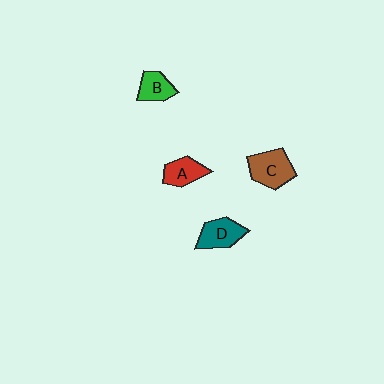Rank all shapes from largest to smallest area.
From largest to smallest: C (brown), D (teal), A (red), B (green).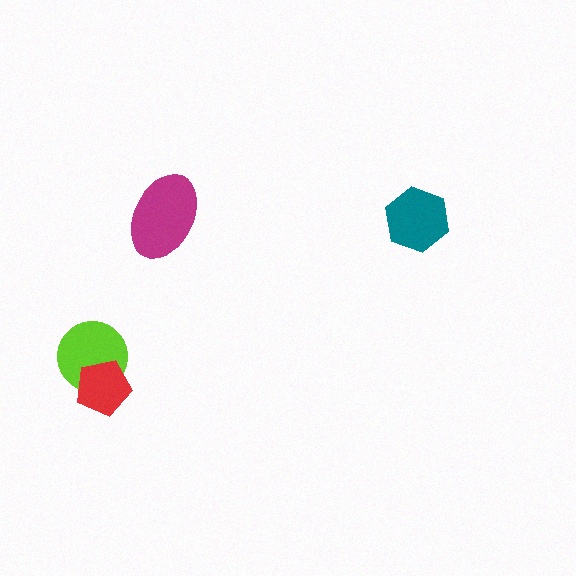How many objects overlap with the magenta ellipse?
0 objects overlap with the magenta ellipse.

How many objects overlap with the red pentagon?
1 object overlaps with the red pentagon.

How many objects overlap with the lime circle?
1 object overlaps with the lime circle.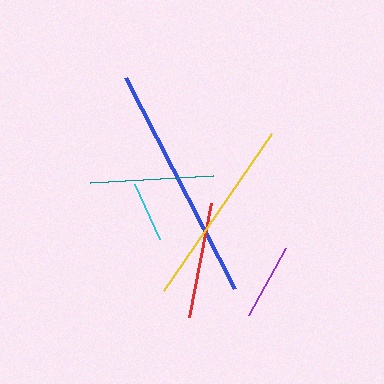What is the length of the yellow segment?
The yellow segment is approximately 190 pixels long.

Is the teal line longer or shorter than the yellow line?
The yellow line is longer than the teal line.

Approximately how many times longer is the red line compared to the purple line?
The red line is approximately 1.5 times the length of the purple line.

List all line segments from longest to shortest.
From longest to shortest: blue, yellow, teal, red, purple, cyan.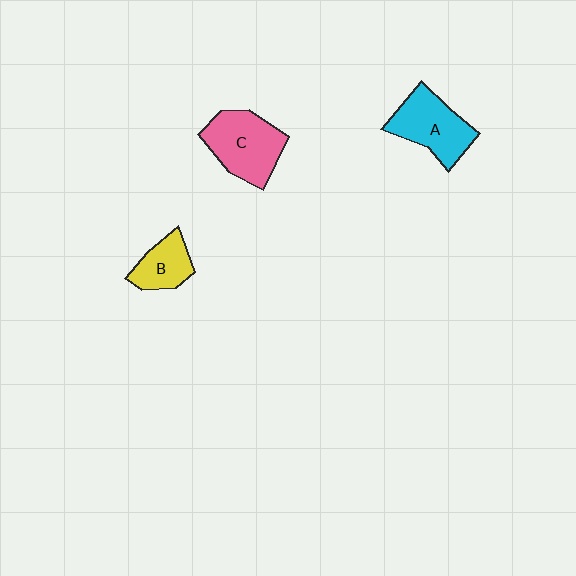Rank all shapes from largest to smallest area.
From largest to smallest: C (pink), A (cyan), B (yellow).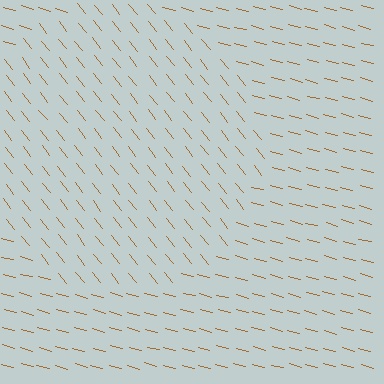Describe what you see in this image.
The image is filled with small brown line segments. A circle region in the image has lines oriented differently from the surrounding lines, creating a visible texture boundary.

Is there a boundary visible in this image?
Yes, there is a texture boundary formed by a change in line orientation.